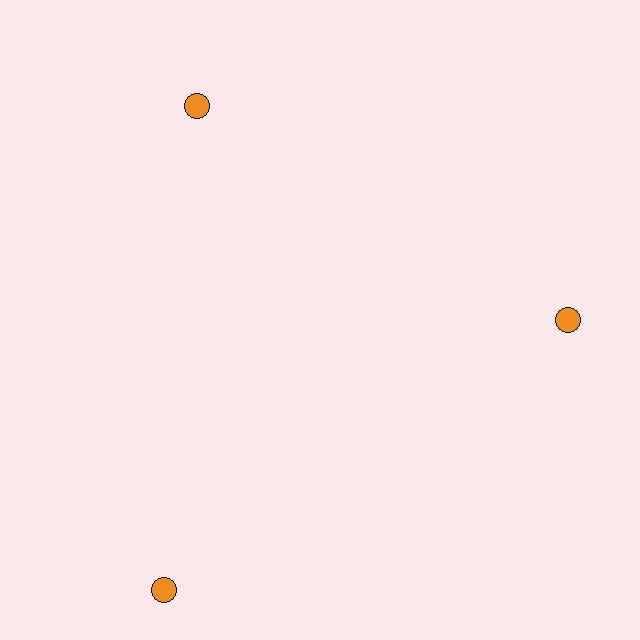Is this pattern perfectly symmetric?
No. The 3 orange circles are arranged in a ring, but one element near the 7 o'clock position is pushed outward from the center, breaking the 3-fold rotational symmetry.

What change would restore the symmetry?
The symmetry would be restored by moving it inward, back onto the ring so that all 3 circles sit at equal angles and equal distance from the center.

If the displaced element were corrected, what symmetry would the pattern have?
It would have 3-fold rotational symmetry — the pattern would map onto itself every 120 degrees.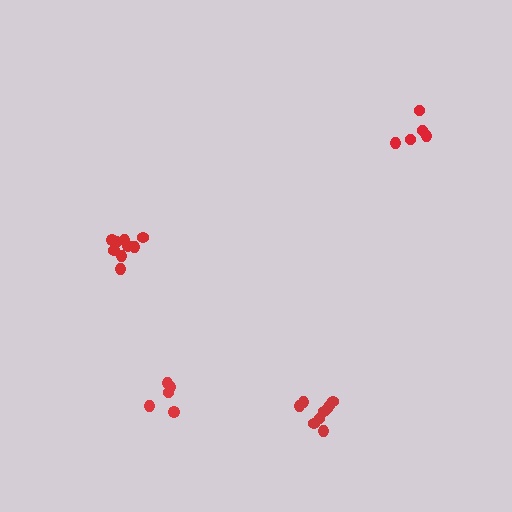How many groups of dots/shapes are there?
There are 4 groups.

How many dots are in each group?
Group 1: 9 dots, Group 2: 5 dots, Group 3: 9 dots, Group 4: 5 dots (28 total).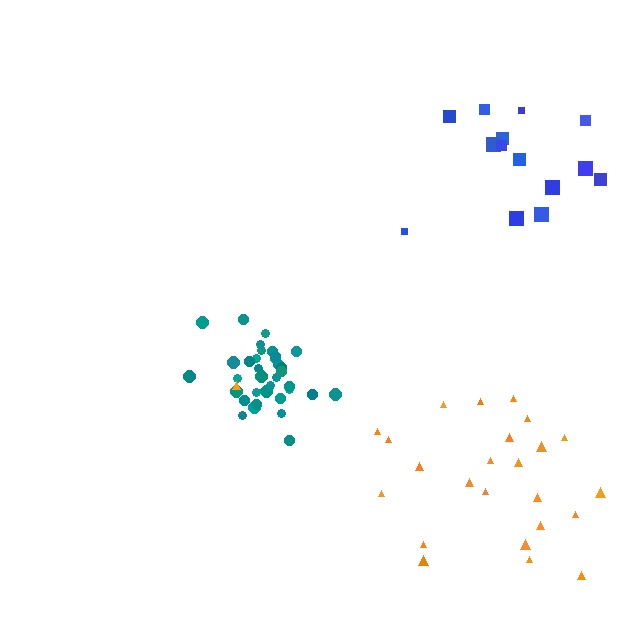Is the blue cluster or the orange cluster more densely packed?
Blue.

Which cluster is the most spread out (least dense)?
Orange.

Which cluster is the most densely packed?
Teal.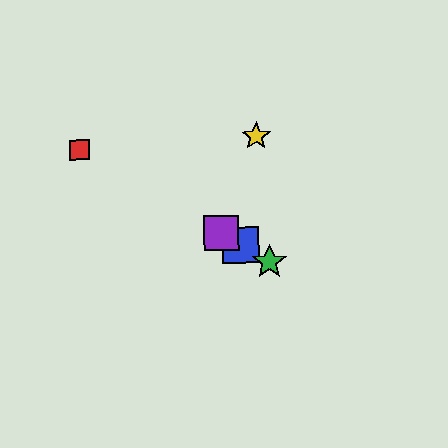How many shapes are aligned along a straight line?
4 shapes (the red square, the blue square, the green star, the purple square) are aligned along a straight line.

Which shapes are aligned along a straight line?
The red square, the blue square, the green star, the purple square are aligned along a straight line.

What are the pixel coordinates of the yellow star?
The yellow star is at (256, 136).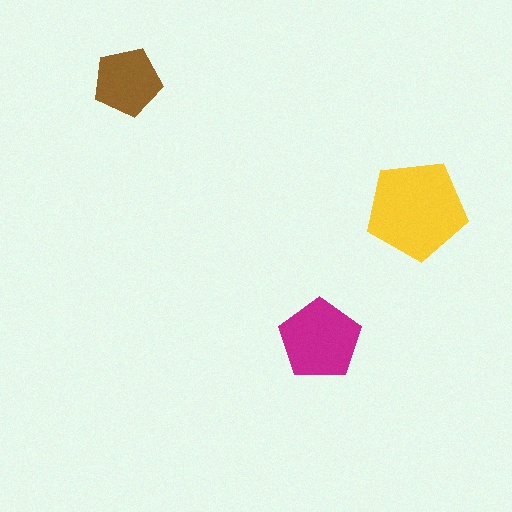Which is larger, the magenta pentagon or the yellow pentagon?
The yellow one.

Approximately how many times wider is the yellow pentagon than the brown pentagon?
About 1.5 times wider.